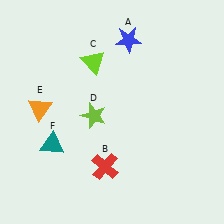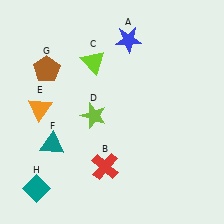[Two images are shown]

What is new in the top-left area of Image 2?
A brown pentagon (G) was added in the top-left area of Image 2.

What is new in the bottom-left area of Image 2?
A teal diamond (H) was added in the bottom-left area of Image 2.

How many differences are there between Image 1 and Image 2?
There are 2 differences between the two images.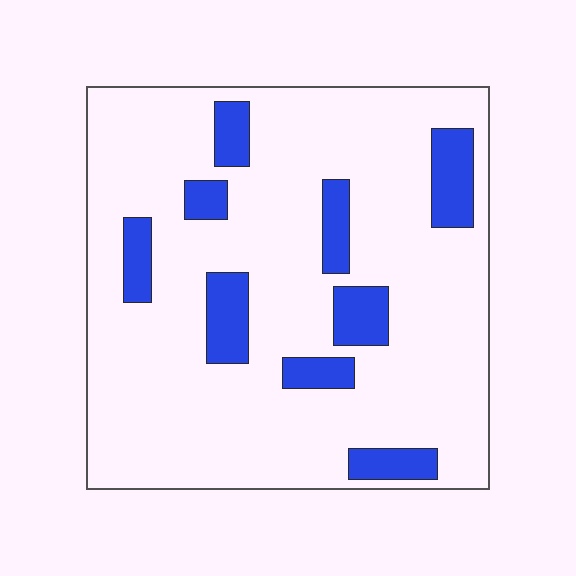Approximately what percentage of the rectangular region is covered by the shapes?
Approximately 15%.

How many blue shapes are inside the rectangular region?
9.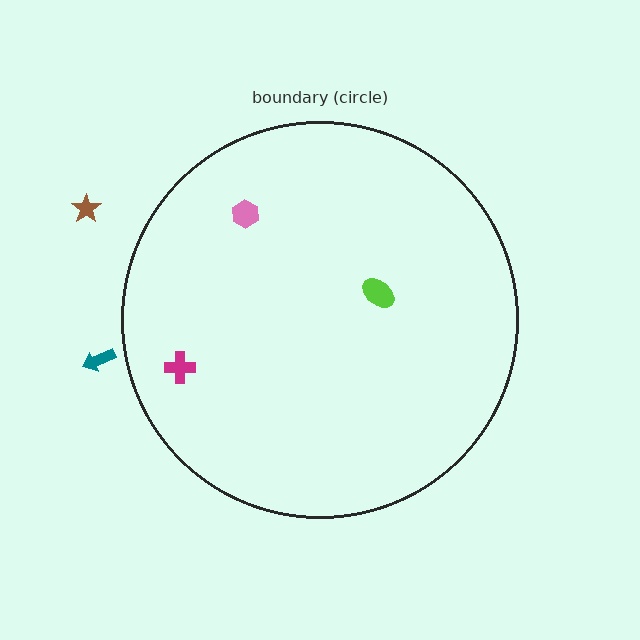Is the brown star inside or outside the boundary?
Outside.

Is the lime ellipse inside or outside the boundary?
Inside.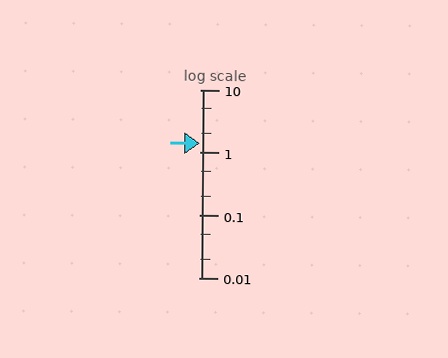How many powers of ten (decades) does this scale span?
The scale spans 3 decades, from 0.01 to 10.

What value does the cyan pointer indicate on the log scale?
The pointer indicates approximately 1.4.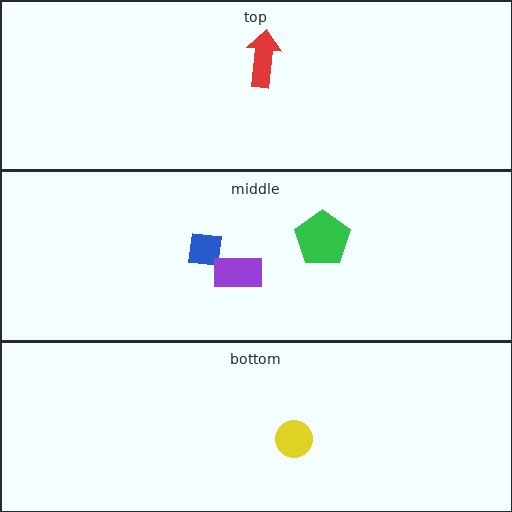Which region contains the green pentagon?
The middle region.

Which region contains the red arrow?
The top region.